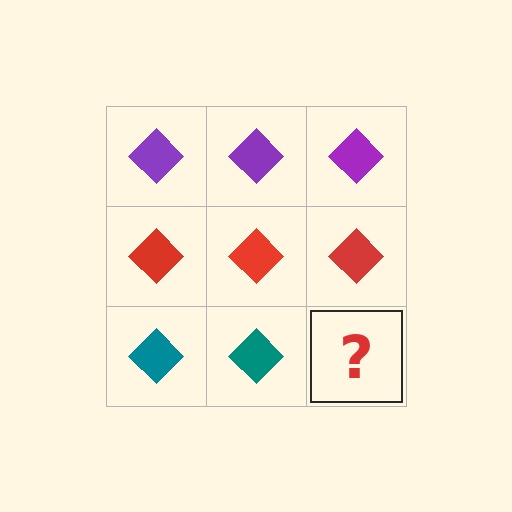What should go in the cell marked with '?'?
The missing cell should contain a teal diamond.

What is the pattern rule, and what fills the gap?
The rule is that each row has a consistent color. The gap should be filled with a teal diamond.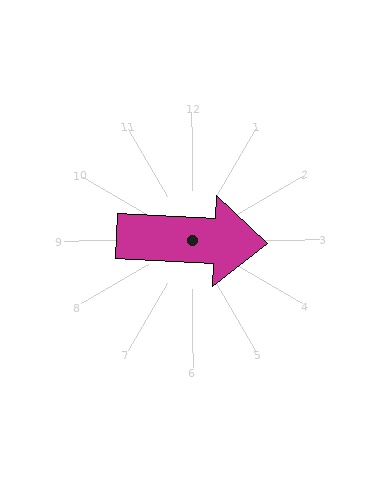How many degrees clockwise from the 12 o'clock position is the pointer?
Approximately 93 degrees.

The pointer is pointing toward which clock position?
Roughly 3 o'clock.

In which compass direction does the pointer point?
East.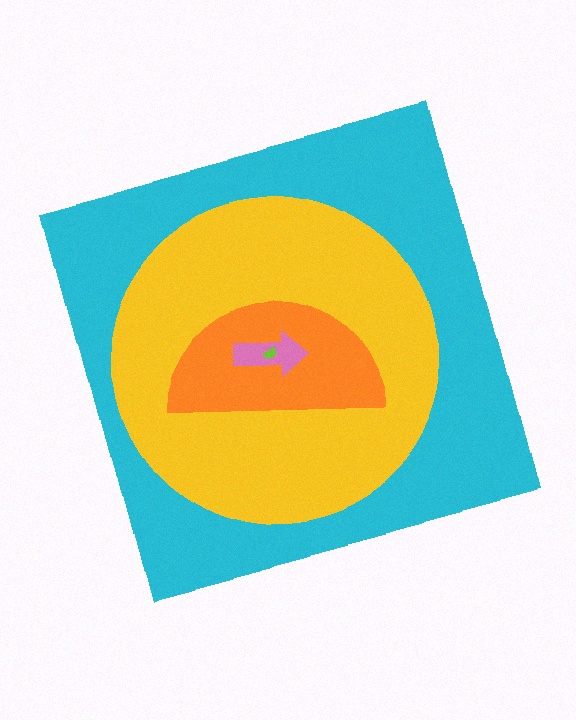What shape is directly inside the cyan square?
The yellow circle.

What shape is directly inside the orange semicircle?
The pink arrow.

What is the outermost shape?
The cyan square.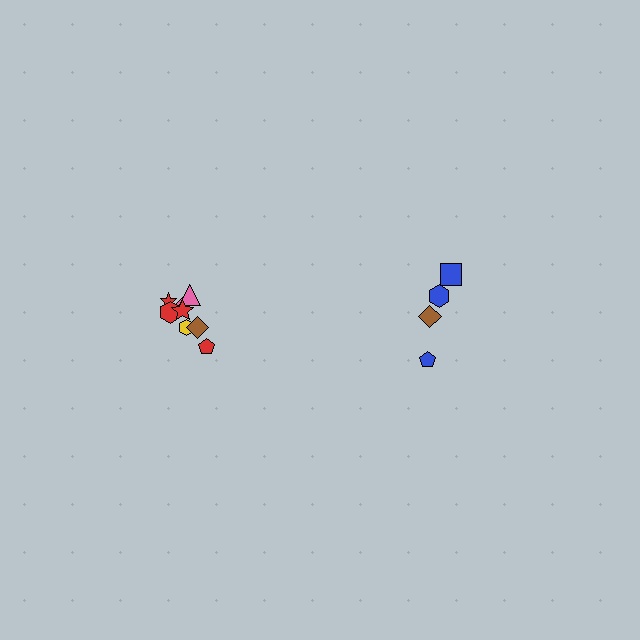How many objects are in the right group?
There are 4 objects.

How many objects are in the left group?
There are 8 objects.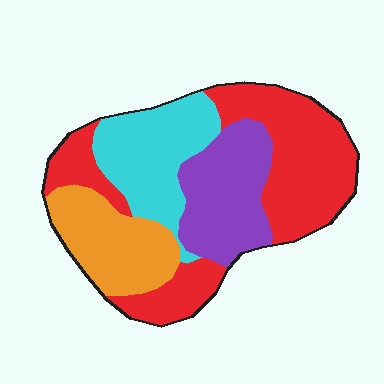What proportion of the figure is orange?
Orange takes up between a sixth and a third of the figure.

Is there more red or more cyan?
Red.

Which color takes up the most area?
Red, at roughly 40%.